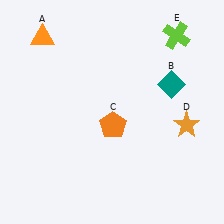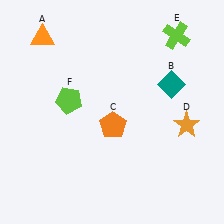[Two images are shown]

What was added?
A lime pentagon (F) was added in Image 2.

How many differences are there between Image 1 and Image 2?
There is 1 difference between the two images.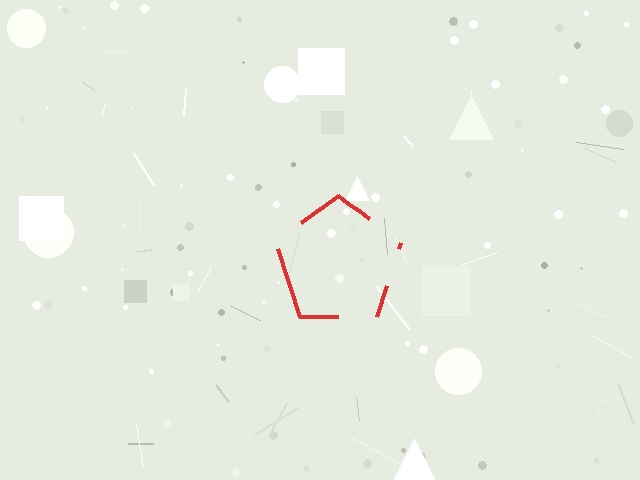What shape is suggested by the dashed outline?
The dashed outline suggests a pentagon.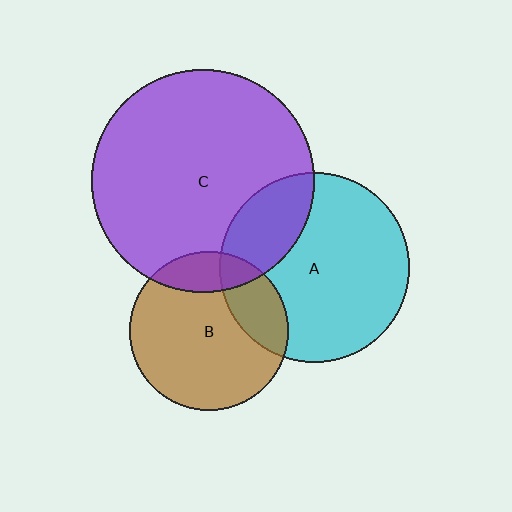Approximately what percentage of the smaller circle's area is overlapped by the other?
Approximately 25%.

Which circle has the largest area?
Circle C (purple).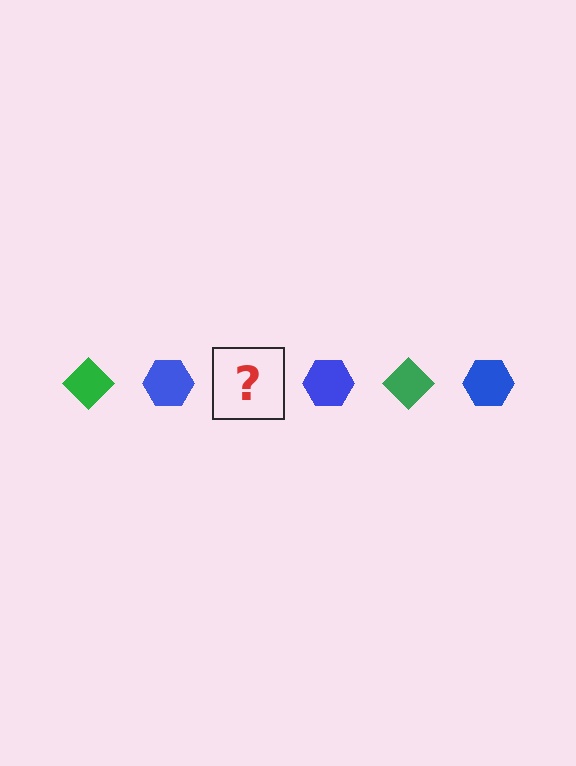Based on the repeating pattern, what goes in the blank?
The blank should be a green diamond.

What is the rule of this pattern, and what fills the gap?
The rule is that the pattern alternates between green diamond and blue hexagon. The gap should be filled with a green diamond.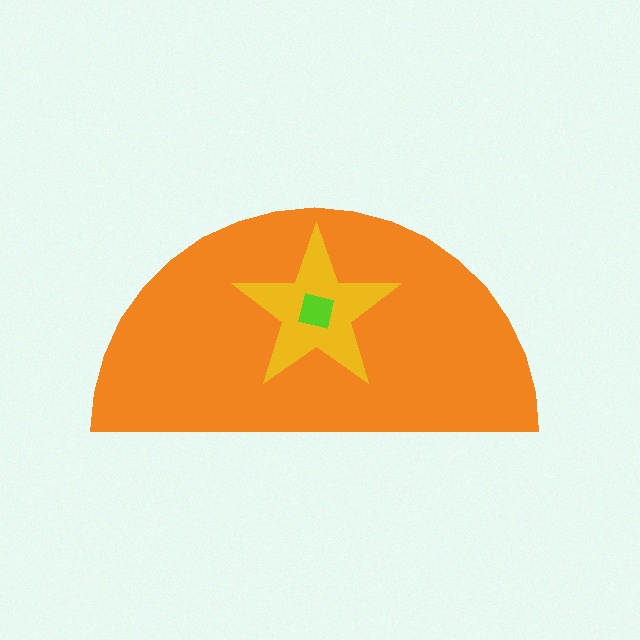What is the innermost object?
The lime square.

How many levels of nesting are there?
3.